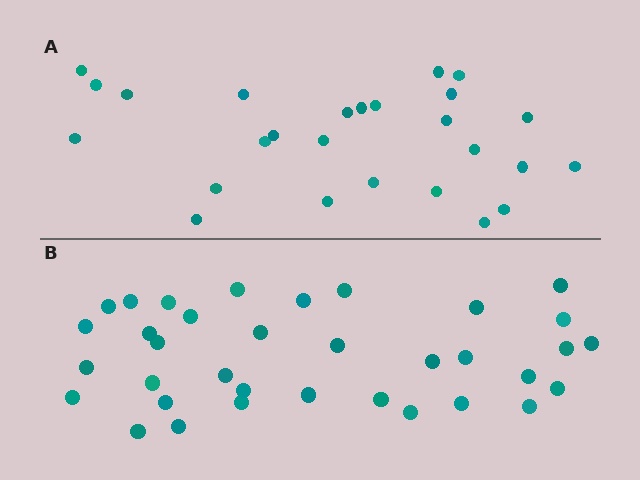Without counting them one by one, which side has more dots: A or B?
Region B (the bottom region) has more dots.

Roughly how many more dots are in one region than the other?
Region B has roughly 8 or so more dots than region A.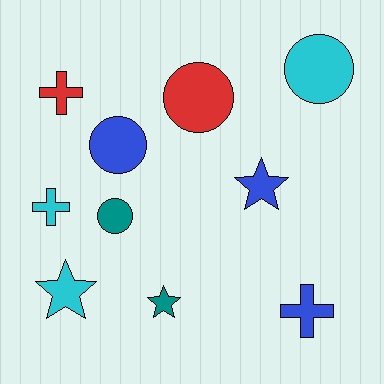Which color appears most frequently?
Cyan, with 3 objects.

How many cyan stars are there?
There is 1 cyan star.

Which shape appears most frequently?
Circle, with 4 objects.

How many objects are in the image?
There are 10 objects.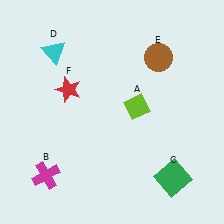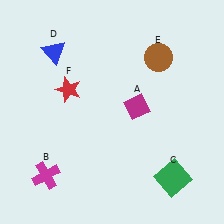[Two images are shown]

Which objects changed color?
A changed from lime to magenta. D changed from cyan to blue.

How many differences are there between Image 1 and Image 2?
There are 2 differences between the two images.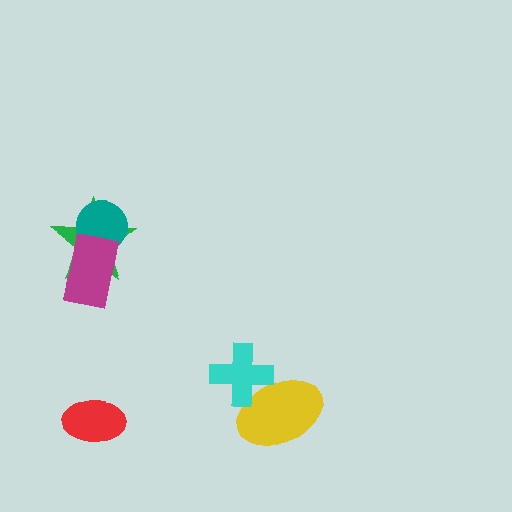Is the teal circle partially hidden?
Yes, it is partially covered by another shape.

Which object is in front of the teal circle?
The magenta rectangle is in front of the teal circle.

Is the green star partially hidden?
Yes, it is partially covered by another shape.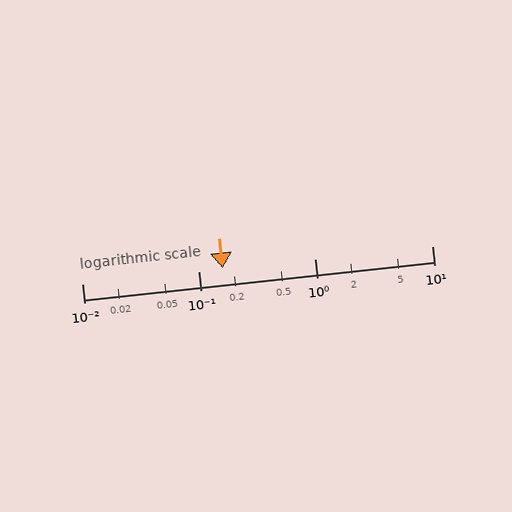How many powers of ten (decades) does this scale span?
The scale spans 3 decades, from 0.01 to 10.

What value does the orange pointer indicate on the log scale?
The pointer indicates approximately 0.16.